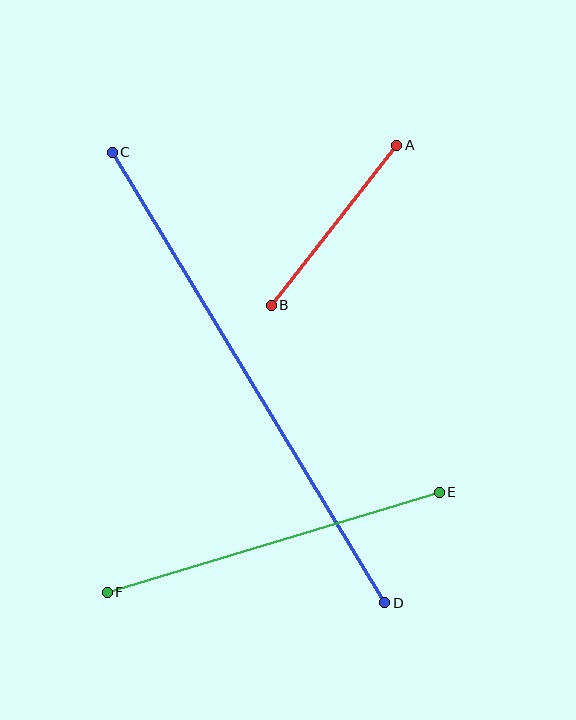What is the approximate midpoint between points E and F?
The midpoint is at approximately (273, 542) pixels.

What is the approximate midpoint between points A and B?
The midpoint is at approximately (334, 225) pixels.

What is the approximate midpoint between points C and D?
The midpoint is at approximately (248, 378) pixels.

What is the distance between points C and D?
The distance is approximately 526 pixels.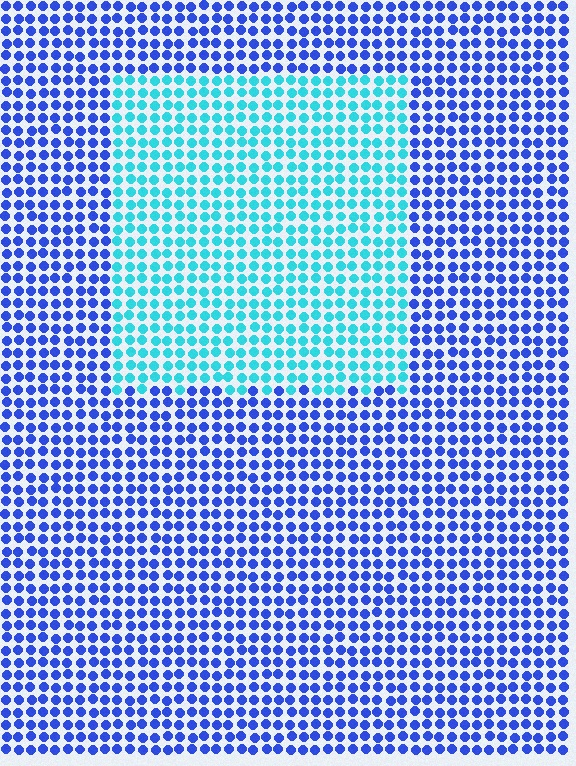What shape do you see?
I see a rectangle.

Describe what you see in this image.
The image is filled with small blue elements in a uniform arrangement. A rectangle-shaped region is visible where the elements are tinted to a slightly different hue, forming a subtle color boundary.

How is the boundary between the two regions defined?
The boundary is defined purely by a slight shift in hue (about 47 degrees). Spacing, size, and orientation are identical on both sides.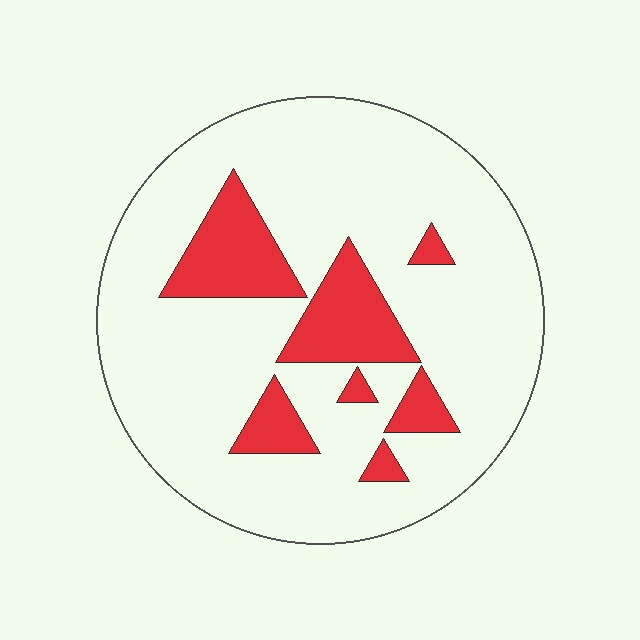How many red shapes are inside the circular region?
7.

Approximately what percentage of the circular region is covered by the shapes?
Approximately 20%.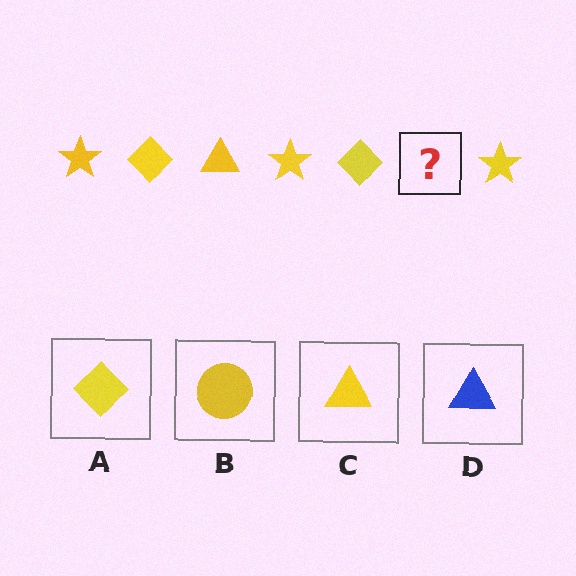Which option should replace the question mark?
Option C.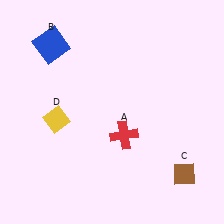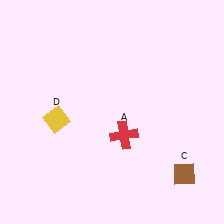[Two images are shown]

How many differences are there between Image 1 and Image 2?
There is 1 difference between the two images.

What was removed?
The blue square (B) was removed in Image 2.